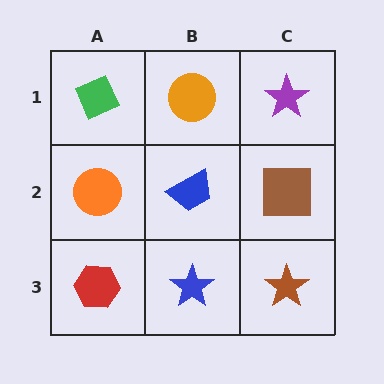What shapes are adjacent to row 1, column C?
A brown square (row 2, column C), an orange circle (row 1, column B).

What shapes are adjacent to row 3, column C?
A brown square (row 2, column C), a blue star (row 3, column B).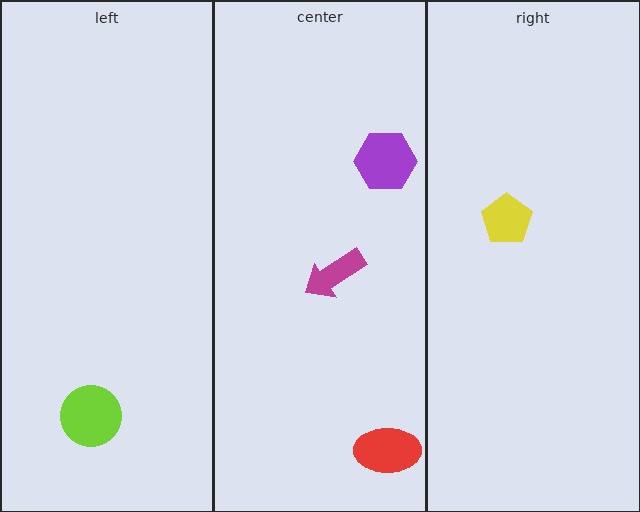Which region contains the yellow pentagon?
The right region.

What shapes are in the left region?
The lime circle.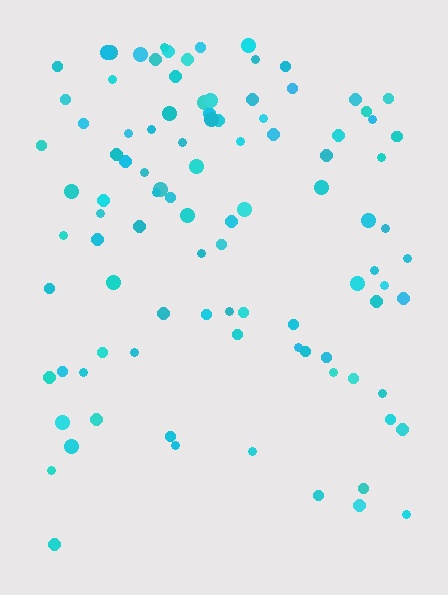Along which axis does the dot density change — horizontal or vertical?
Vertical.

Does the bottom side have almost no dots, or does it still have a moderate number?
Still a moderate number, just noticeably fewer than the top.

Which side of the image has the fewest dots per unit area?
The bottom.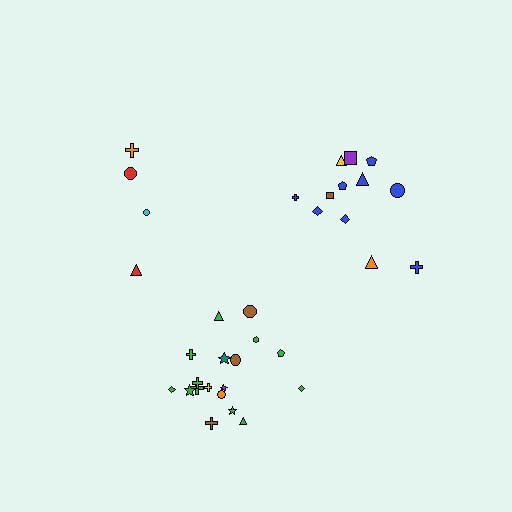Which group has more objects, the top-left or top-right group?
The top-right group.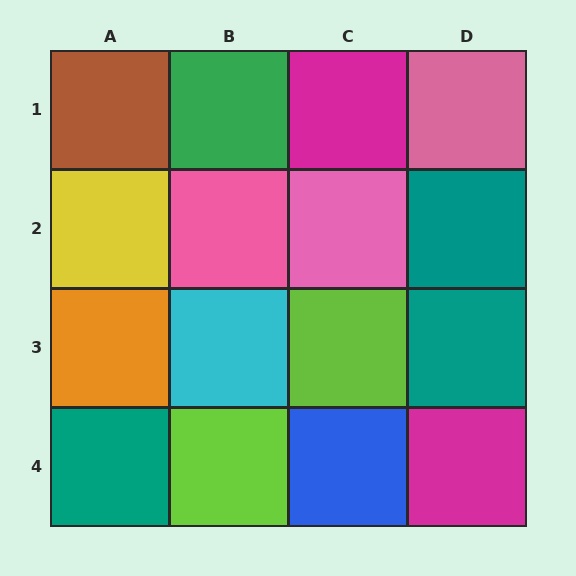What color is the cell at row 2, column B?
Pink.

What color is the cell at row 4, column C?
Blue.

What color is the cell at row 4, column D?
Magenta.